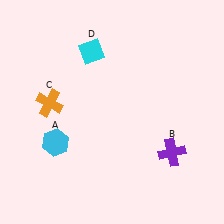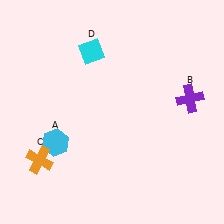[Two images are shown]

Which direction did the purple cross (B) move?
The purple cross (B) moved up.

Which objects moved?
The objects that moved are: the purple cross (B), the orange cross (C).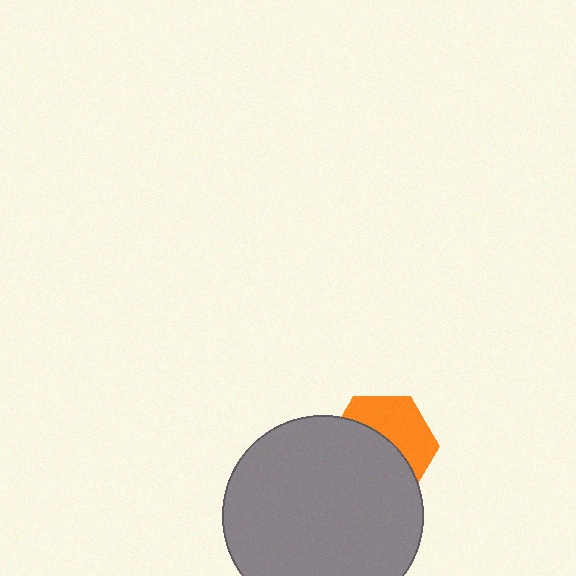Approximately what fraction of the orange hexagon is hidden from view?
Roughly 55% of the orange hexagon is hidden behind the gray circle.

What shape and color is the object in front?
The object in front is a gray circle.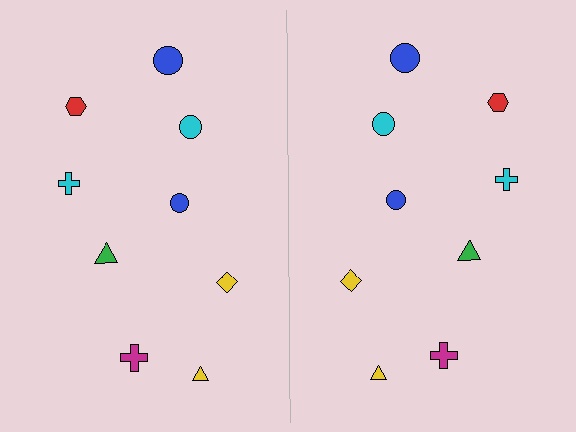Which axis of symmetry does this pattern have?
The pattern has a vertical axis of symmetry running through the center of the image.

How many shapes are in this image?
There are 18 shapes in this image.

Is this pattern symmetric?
Yes, this pattern has bilateral (reflection) symmetry.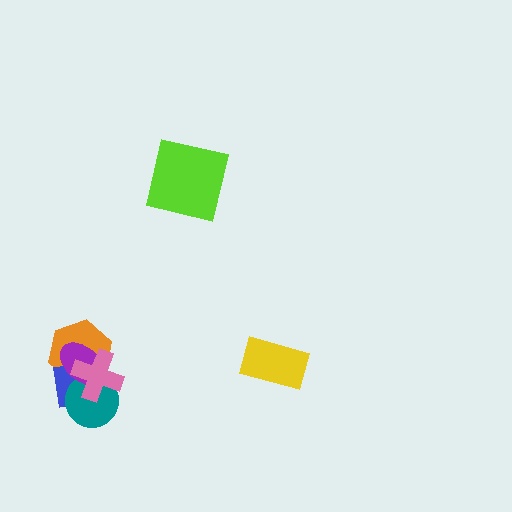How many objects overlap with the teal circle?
4 objects overlap with the teal circle.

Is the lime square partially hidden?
No, no other shape covers it.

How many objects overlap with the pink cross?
4 objects overlap with the pink cross.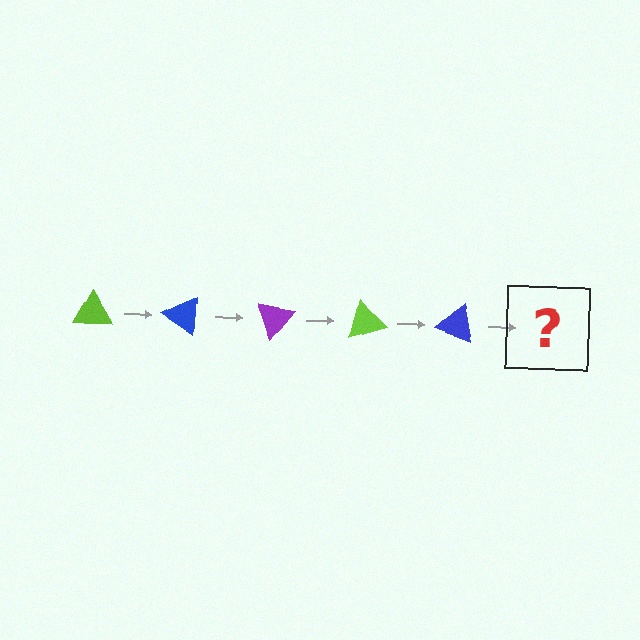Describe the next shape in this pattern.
It should be a purple triangle, rotated 175 degrees from the start.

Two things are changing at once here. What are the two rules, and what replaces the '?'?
The two rules are that it rotates 35 degrees each step and the color cycles through lime, blue, and purple. The '?' should be a purple triangle, rotated 175 degrees from the start.